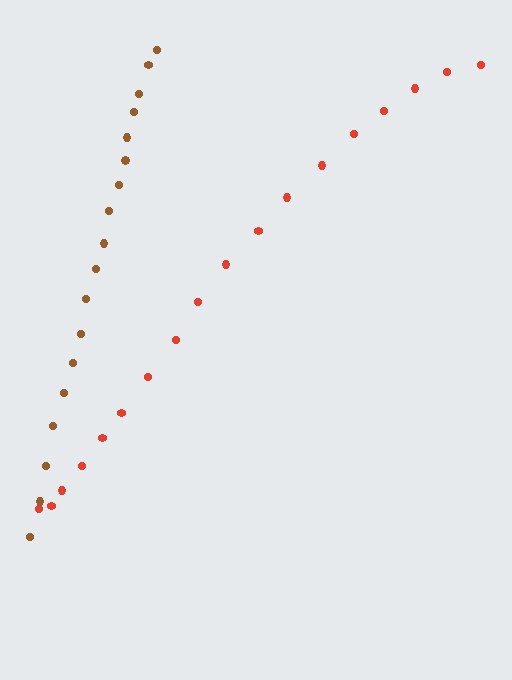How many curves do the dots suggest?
There are 2 distinct paths.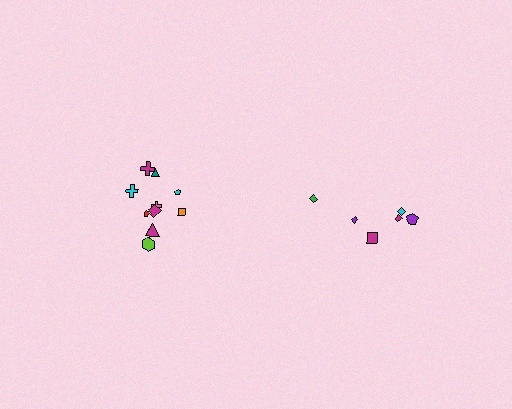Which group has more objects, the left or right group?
The left group.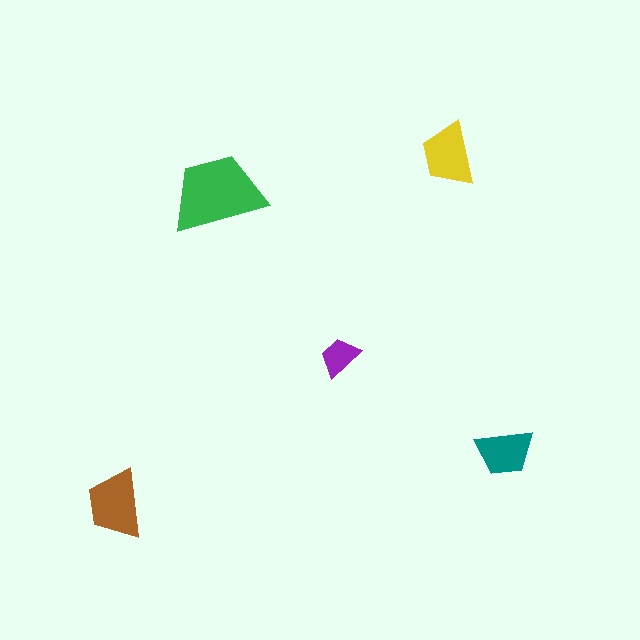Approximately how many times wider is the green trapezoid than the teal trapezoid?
About 1.5 times wider.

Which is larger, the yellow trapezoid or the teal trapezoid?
The yellow one.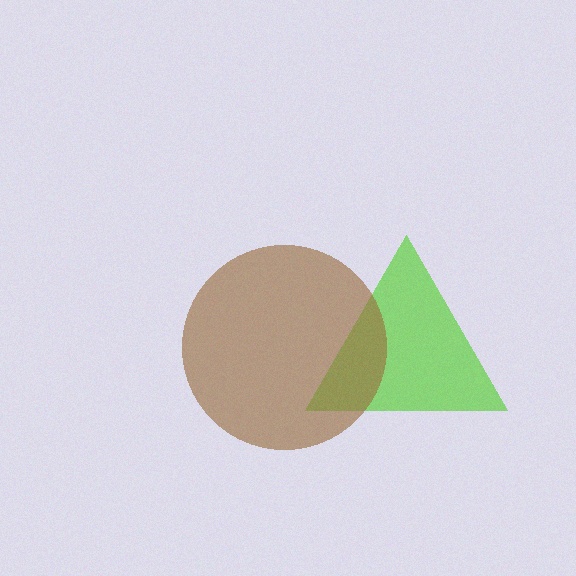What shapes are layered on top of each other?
The layered shapes are: a lime triangle, a brown circle.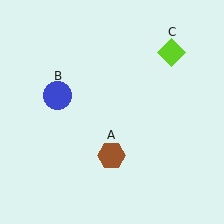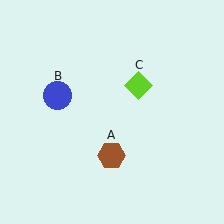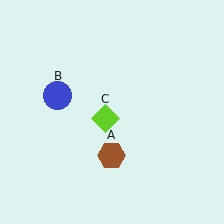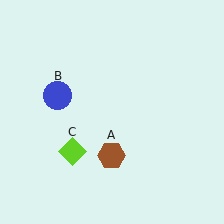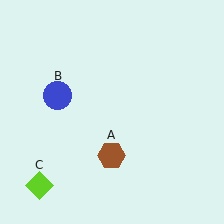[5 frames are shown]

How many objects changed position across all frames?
1 object changed position: lime diamond (object C).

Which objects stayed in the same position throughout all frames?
Brown hexagon (object A) and blue circle (object B) remained stationary.